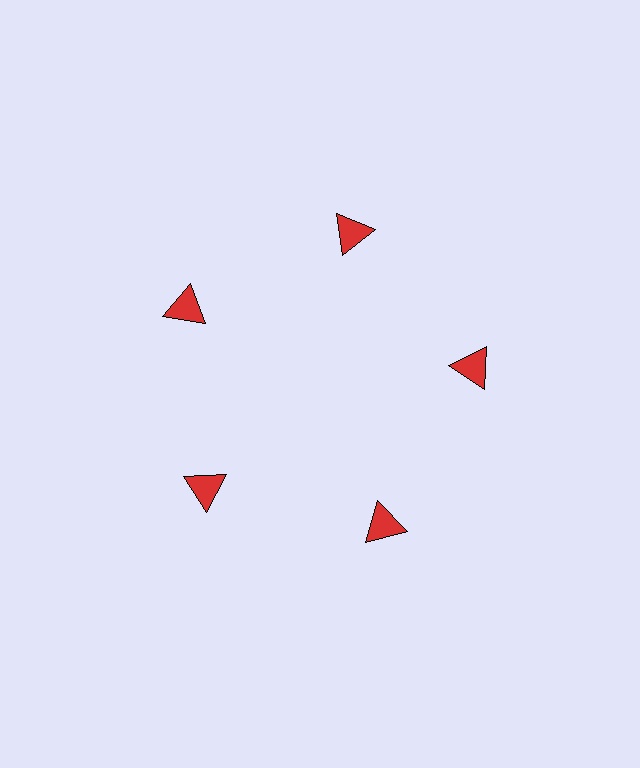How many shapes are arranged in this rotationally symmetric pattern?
There are 5 shapes, arranged in 5 groups of 1.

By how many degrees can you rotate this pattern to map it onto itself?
The pattern maps onto itself every 72 degrees of rotation.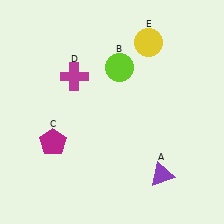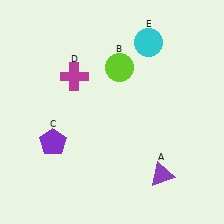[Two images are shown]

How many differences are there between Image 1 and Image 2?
There are 2 differences between the two images.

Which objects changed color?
C changed from magenta to purple. E changed from yellow to cyan.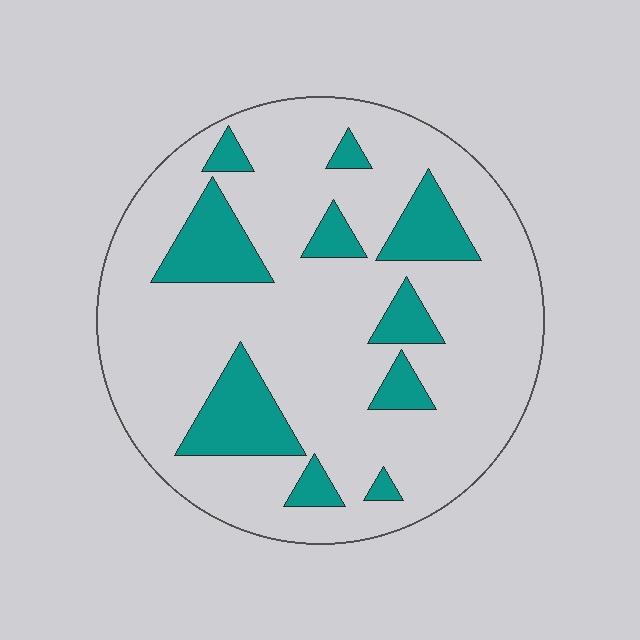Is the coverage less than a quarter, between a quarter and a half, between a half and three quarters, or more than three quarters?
Less than a quarter.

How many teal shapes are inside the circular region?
10.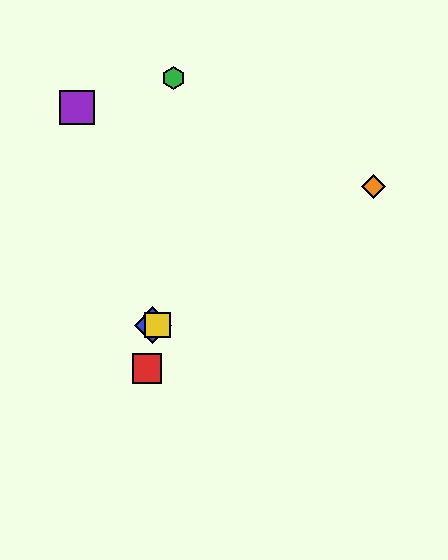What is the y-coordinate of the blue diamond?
The blue diamond is at y≈325.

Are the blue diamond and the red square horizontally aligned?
No, the blue diamond is at y≈325 and the red square is at y≈369.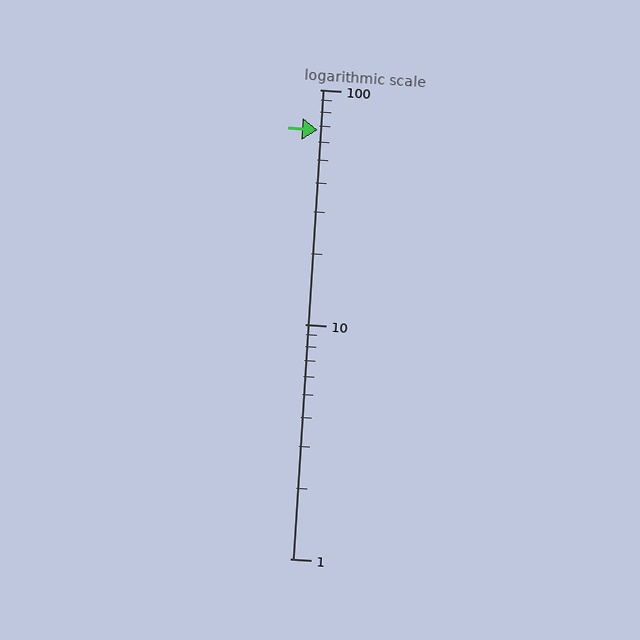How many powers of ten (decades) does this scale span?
The scale spans 2 decades, from 1 to 100.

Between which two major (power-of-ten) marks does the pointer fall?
The pointer is between 10 and 100.